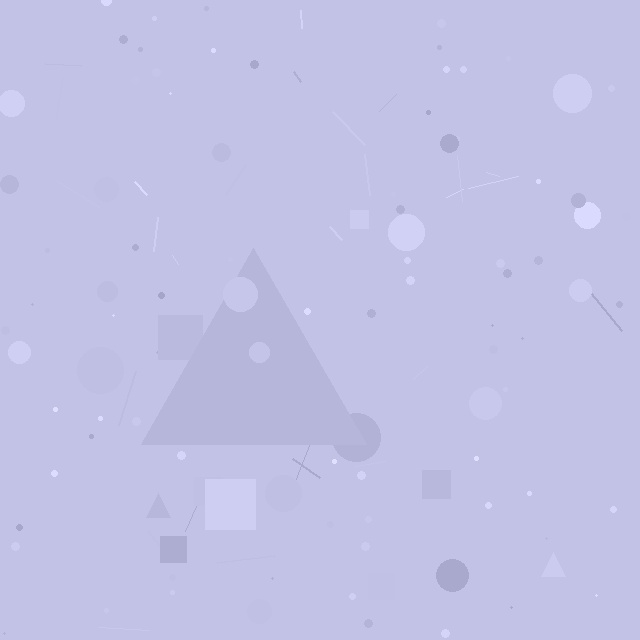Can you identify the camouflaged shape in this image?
The camouflaged shape is a triangle.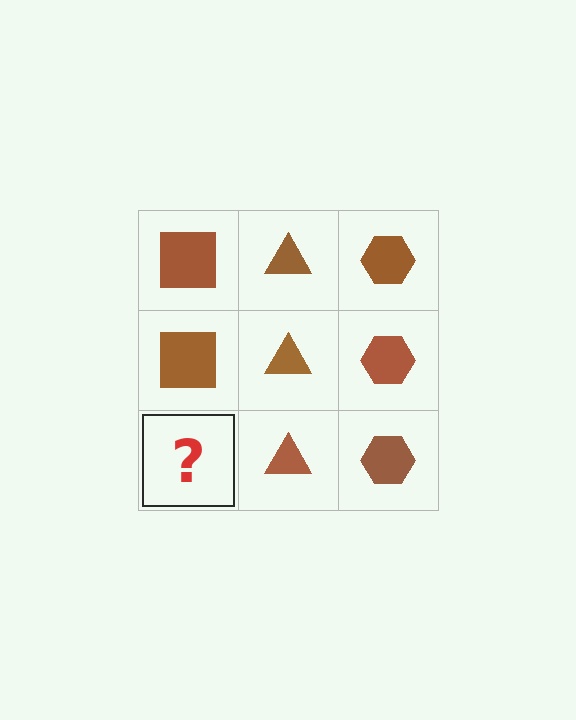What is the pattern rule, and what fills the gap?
The rule is that each column has a consistent shape. The gap should be filled with a brown square.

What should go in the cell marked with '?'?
The missing cell should contain a brown square.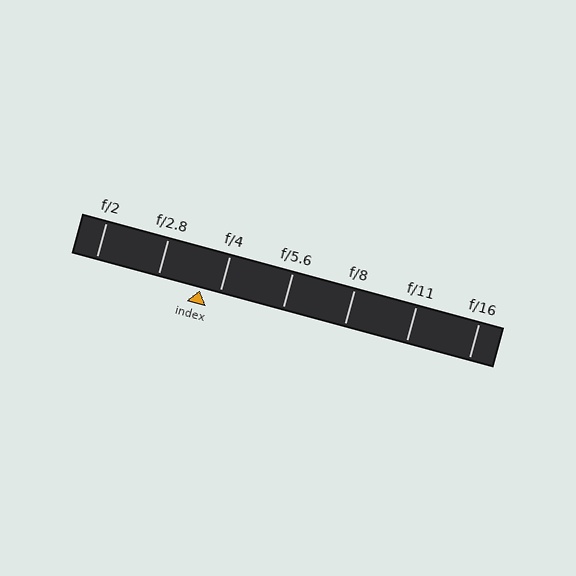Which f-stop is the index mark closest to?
The index mark is closest to f/4.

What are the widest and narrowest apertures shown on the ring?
The widest aperture shown is f/2 and the narrowest is f/16.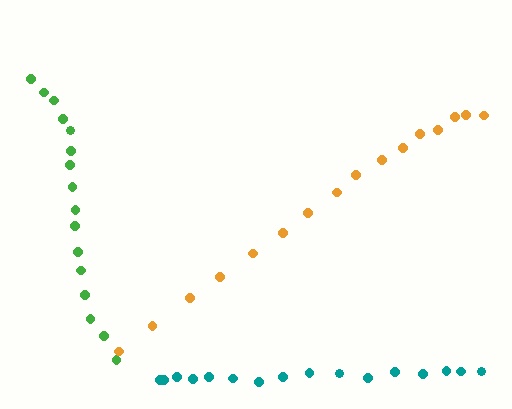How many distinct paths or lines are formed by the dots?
There are 3 distinct paths.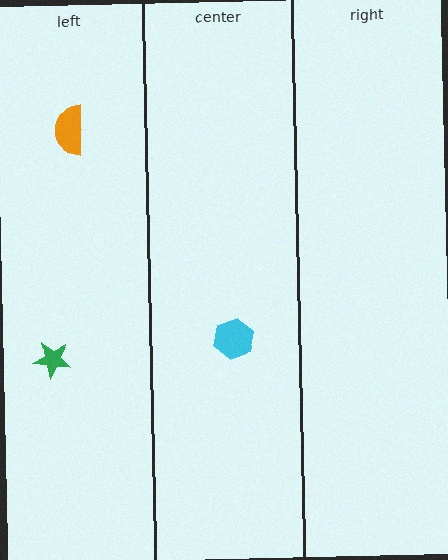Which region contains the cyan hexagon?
The center region.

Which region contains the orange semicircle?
The left region.